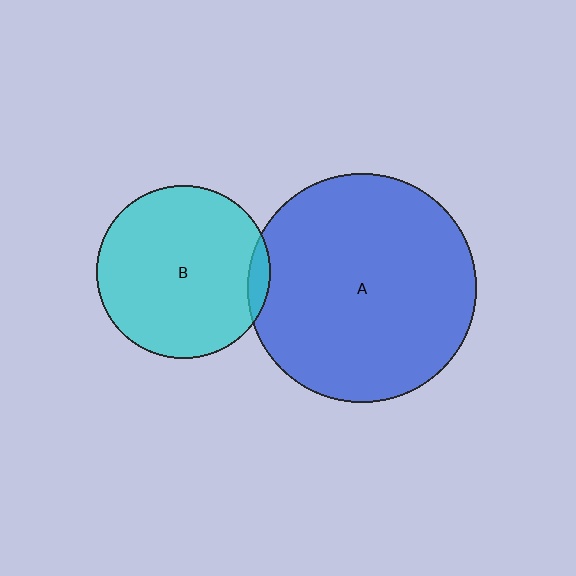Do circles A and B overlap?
Yes.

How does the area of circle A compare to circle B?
Approximately 1.7 times.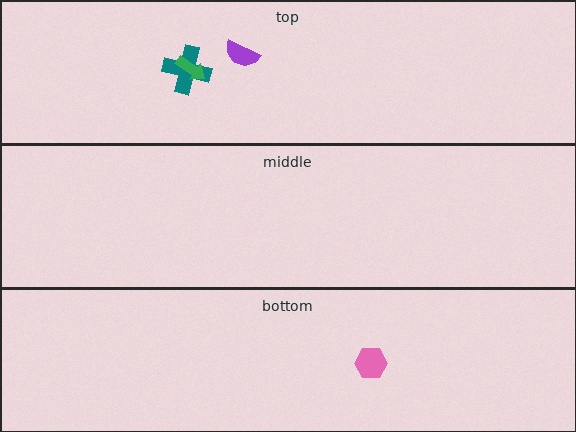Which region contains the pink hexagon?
The bottom region.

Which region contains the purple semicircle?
The top region.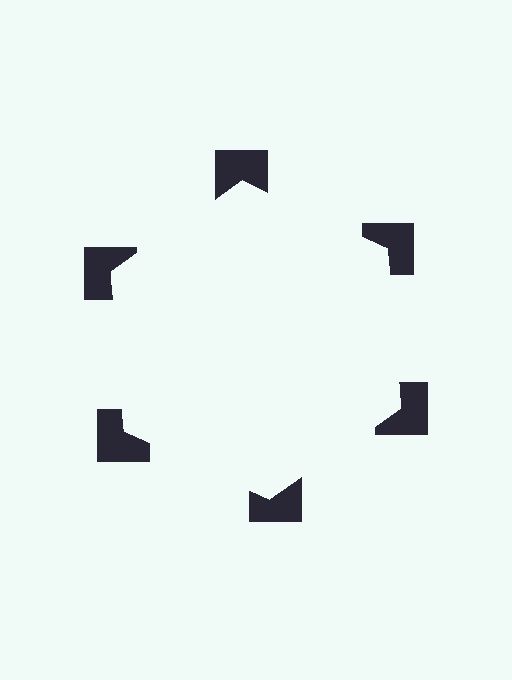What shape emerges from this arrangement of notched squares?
An illusory hexagon — its edges are inferred from the aligned wedge cuts in the notched squares, not physically drawn.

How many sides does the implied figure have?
6 sides.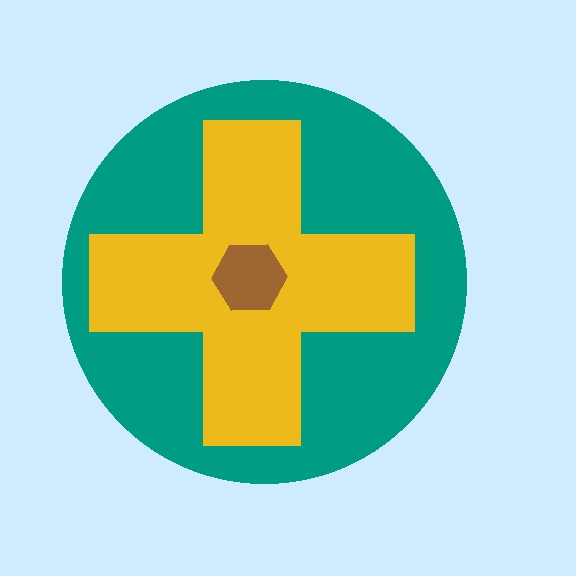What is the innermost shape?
The brown hexagon.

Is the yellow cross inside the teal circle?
Yes.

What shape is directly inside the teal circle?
The yellow cross.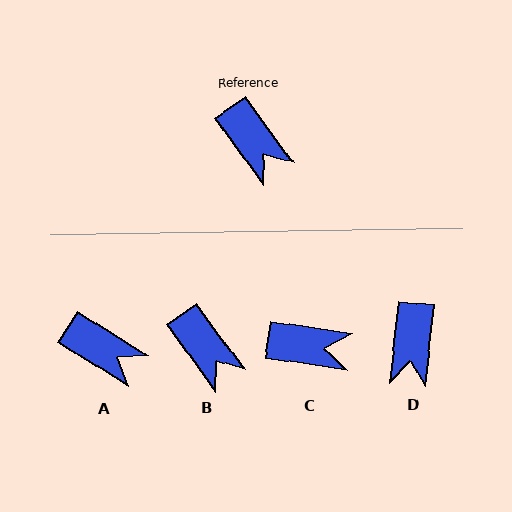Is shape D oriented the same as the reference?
No, it is off by about 42 degrees.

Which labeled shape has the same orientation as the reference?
B.